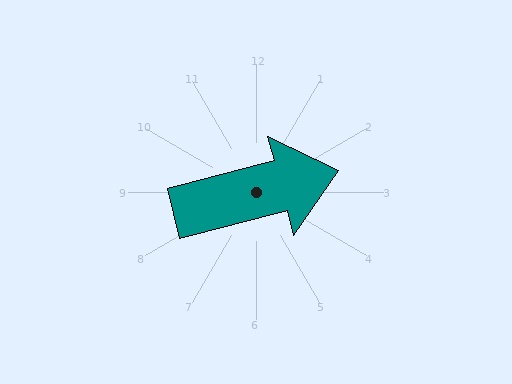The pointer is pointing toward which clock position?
Roughly 3 o'clock.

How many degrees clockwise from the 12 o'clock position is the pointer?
Approximately 76 degrees.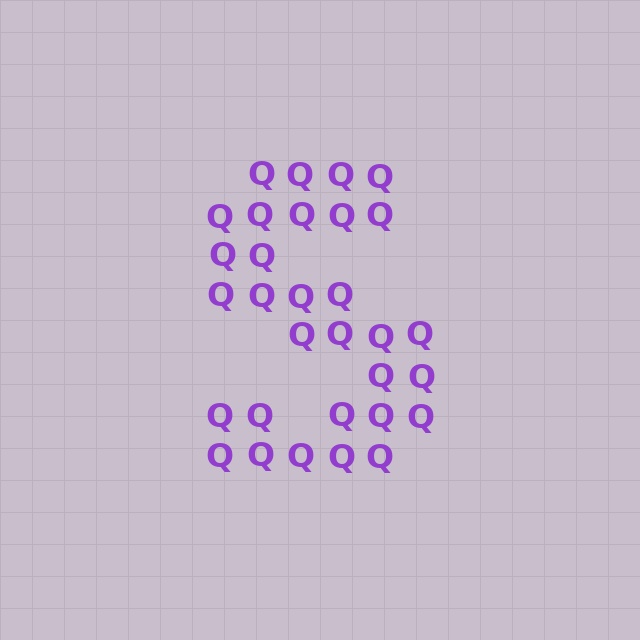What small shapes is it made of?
It is made of small letter Q's.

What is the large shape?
The large shape is the letter S.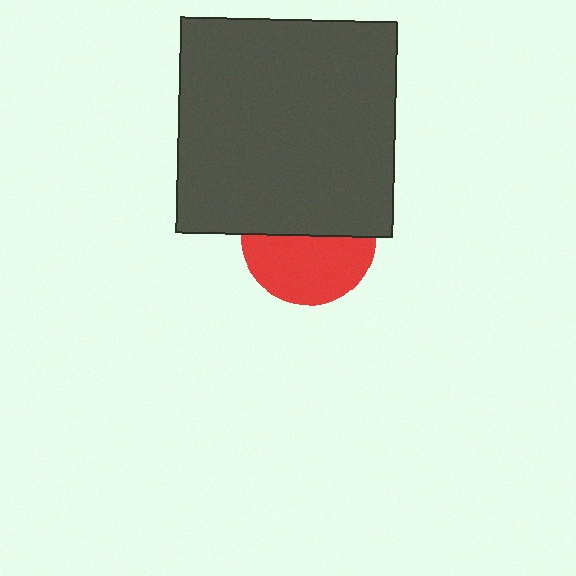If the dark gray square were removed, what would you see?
You would see the complete red circle.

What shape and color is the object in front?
The object in front is a dark gray square.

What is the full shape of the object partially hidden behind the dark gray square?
The partially hidden object is a red circle.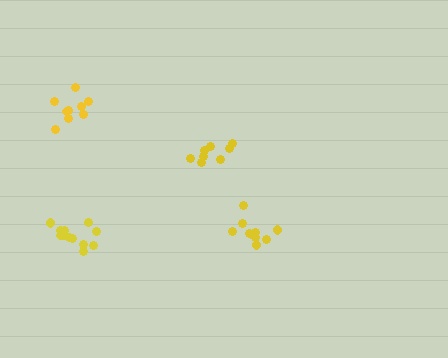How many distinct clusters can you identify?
There are 4 distinct clusters.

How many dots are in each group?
Group 1: 10 dots, Group 2: 9 dots, Group 3: 8 dots, Group 4: 13 dots (40 total).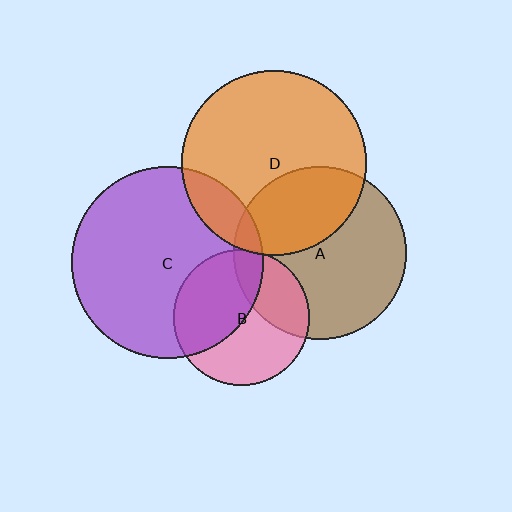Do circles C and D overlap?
Yes.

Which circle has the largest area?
Circle C (purple).